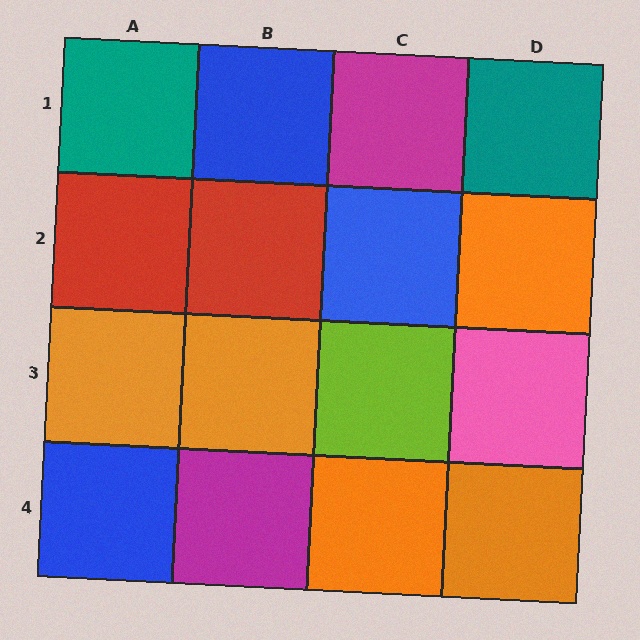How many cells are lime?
1 cell is lime.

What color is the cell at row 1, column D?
Teal.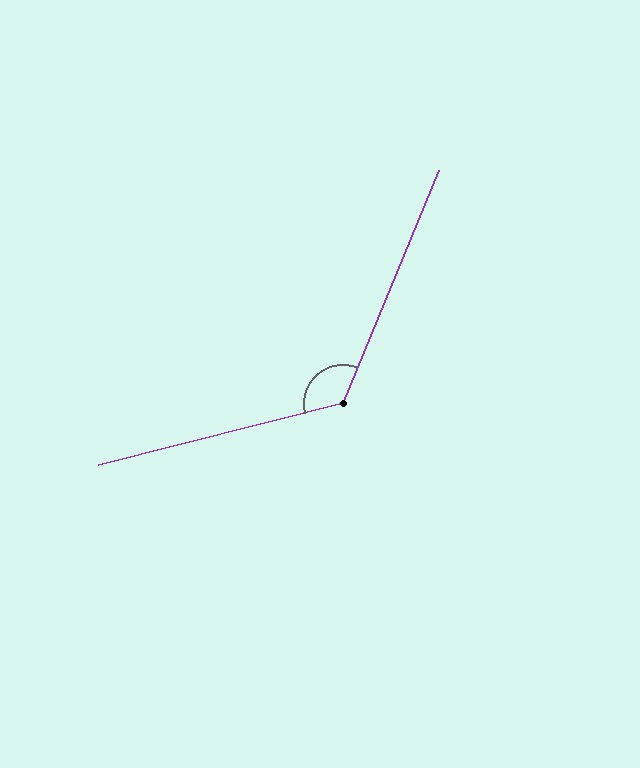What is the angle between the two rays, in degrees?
Approximately 127 degrees.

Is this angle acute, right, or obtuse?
It is obtuse.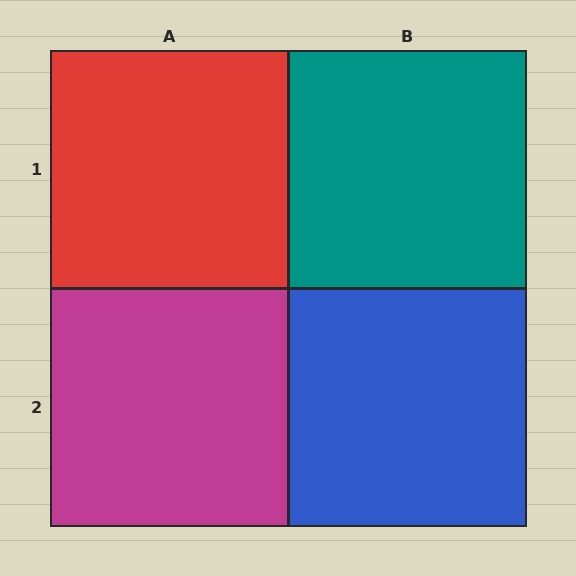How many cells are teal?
1 cell is teal.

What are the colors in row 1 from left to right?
Red, teal.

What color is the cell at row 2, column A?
Magenta.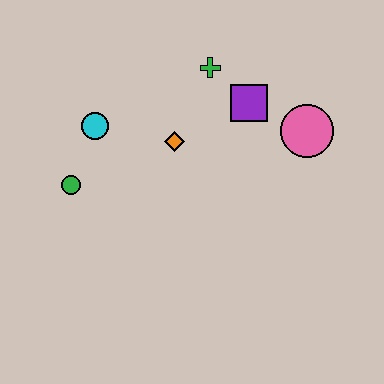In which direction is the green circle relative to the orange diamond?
The green circle is to the left of the orange diamond.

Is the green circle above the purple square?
No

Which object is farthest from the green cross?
The green circle is farthest from the green cross.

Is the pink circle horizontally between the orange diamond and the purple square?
No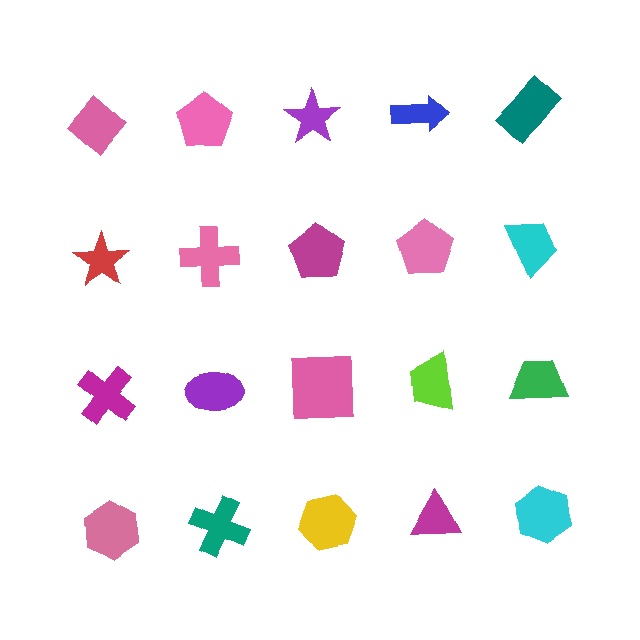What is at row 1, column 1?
A pink diamond.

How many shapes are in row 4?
5 shapes.